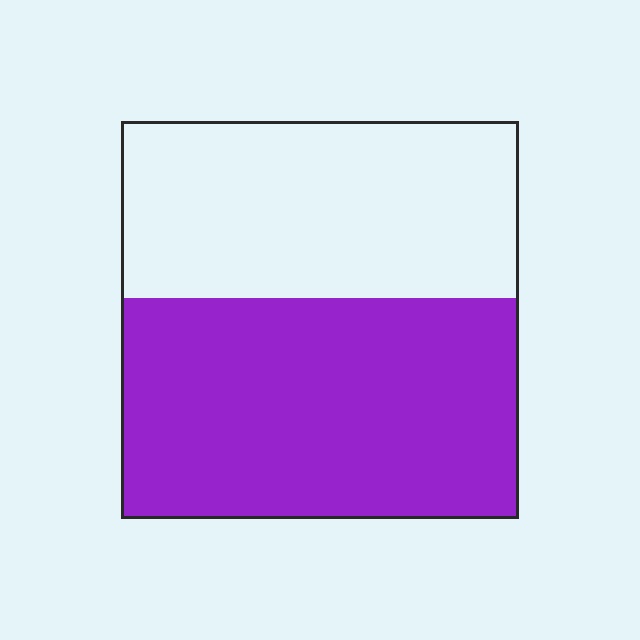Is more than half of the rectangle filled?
Yes.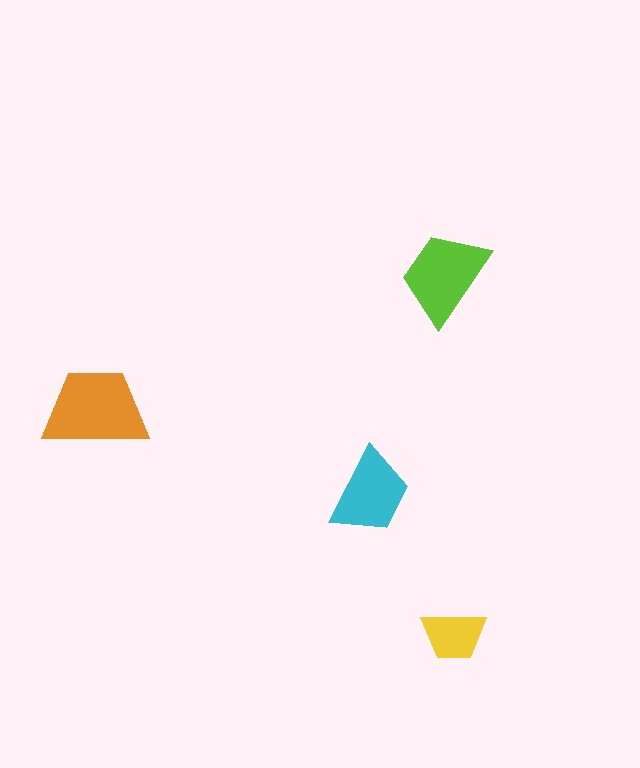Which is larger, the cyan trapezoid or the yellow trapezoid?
The cyan one.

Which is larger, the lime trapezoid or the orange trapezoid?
The orange one.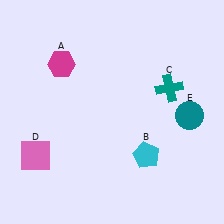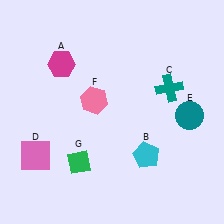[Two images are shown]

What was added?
A pink hexagon (F), a green diamond (G) were added in Image 2.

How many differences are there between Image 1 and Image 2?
There are 2 differences between the two images.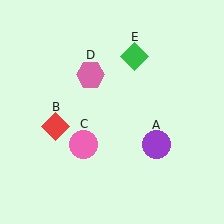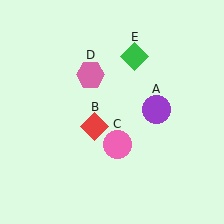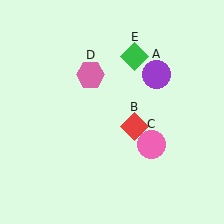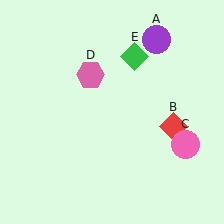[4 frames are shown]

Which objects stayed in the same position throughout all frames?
Pink hexagon (object D) and green diamond (object E) remained stationary.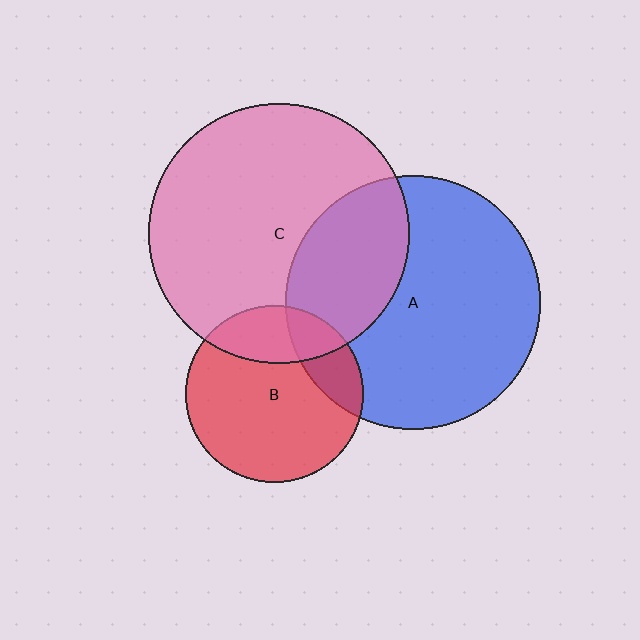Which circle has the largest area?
Circle C (pink).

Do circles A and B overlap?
Yes.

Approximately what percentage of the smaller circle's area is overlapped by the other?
Approximately 20%.